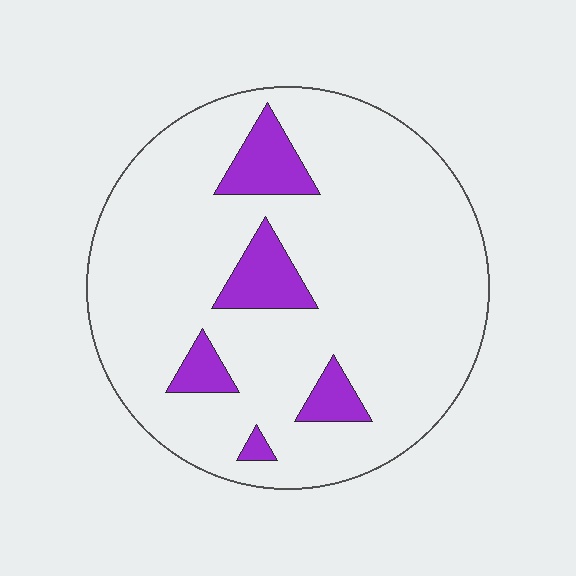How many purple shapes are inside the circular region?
5.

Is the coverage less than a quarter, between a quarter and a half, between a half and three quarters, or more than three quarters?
Less than a quarter.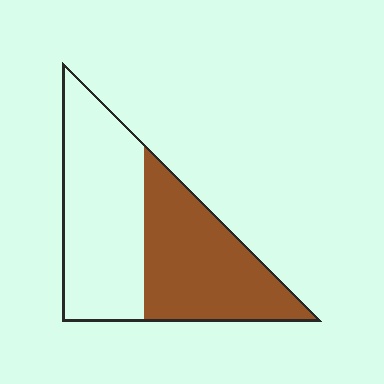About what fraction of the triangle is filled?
About one half (1/2).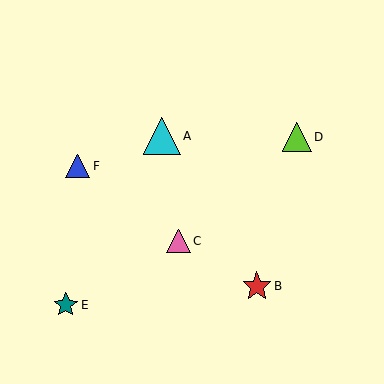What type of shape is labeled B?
Shape B is a red star.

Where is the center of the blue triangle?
The center of the blue triangle is at (78, 166).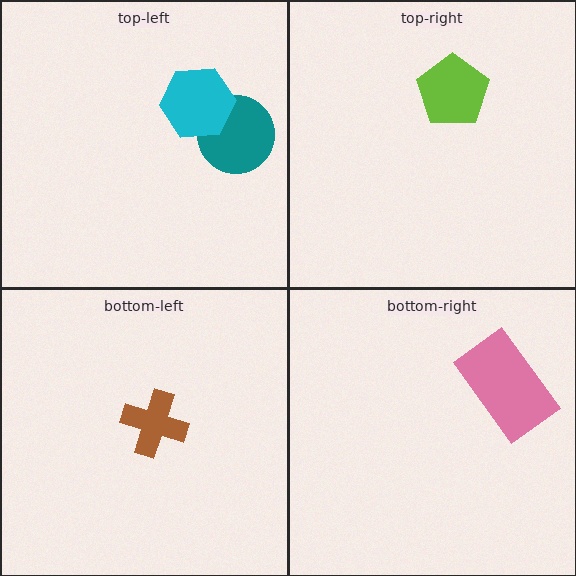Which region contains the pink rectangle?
The bottom-right region.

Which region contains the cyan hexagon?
The top-left region.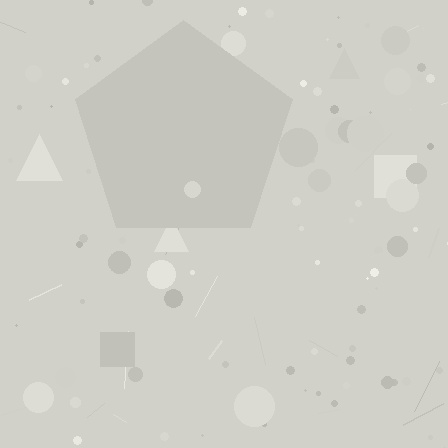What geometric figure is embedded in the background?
A pentagon is embedded in the background.